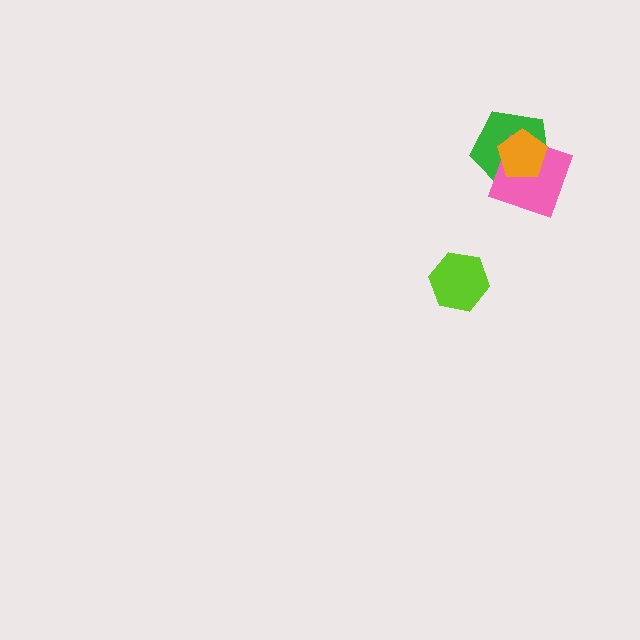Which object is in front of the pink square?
The orange pentagon is in front of the pink square.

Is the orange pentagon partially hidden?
No, no other shape covers it.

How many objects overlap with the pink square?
2 objects overlap with the pink square.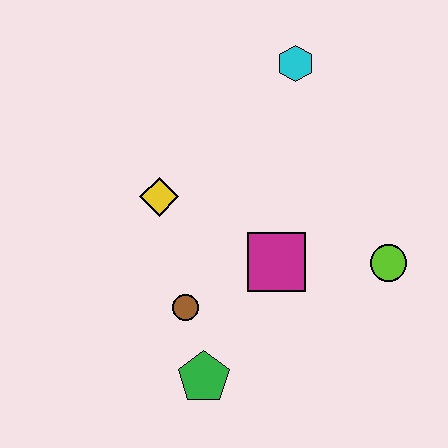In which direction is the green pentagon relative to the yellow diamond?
The green pentagon is below the yellow diamond.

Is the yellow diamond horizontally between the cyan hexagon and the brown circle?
No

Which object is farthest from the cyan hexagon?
The green pentagon is farthest from the cyan hexagon.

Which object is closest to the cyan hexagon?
The yellow diamond is closest to the cyan hexagon.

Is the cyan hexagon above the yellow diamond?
Yes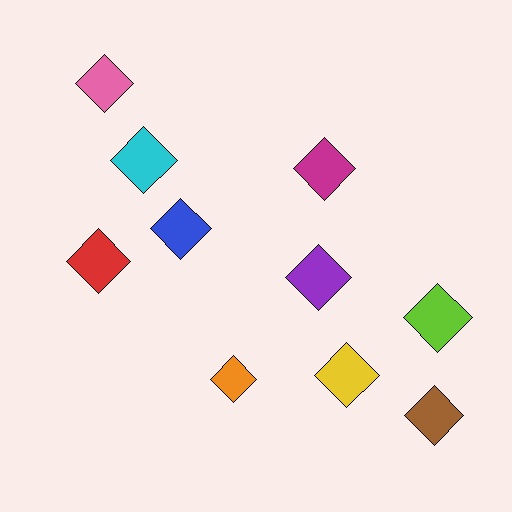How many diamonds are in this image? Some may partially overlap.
There are 10 diamonds.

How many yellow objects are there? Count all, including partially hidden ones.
There is 1 yellow object.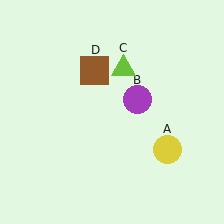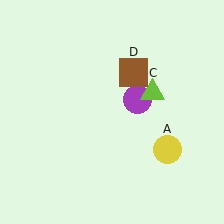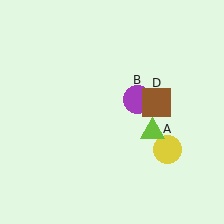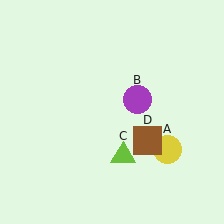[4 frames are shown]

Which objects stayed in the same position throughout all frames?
Yellow circle (object A) and purple circle (object B) remained stationary.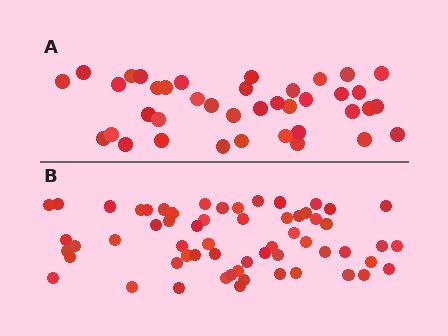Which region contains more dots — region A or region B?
Region B (the bottom region) has more dots.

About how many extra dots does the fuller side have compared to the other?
Region B has approximately 20 more dots than region A.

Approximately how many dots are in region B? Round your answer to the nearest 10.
About 60 dots.